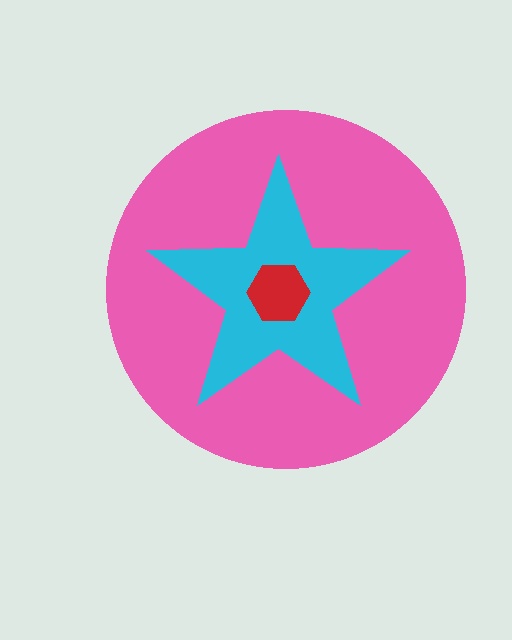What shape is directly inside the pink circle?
The cyan star.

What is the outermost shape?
The pink circle.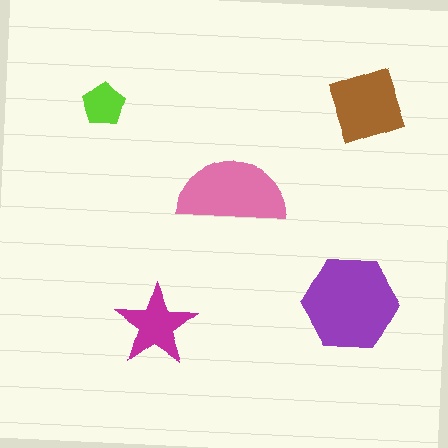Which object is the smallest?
The lime pentagon.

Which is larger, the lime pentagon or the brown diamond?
The brown diamond.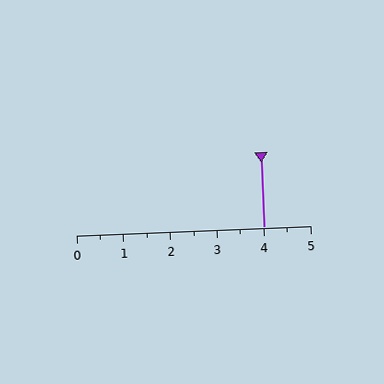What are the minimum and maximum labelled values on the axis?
The axis runs from 0 to 5.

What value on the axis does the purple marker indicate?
The marker indicates approximately 4.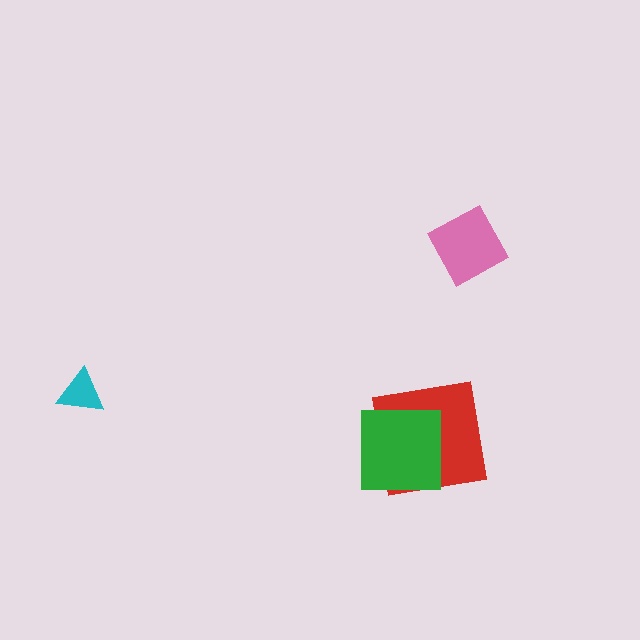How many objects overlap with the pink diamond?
0 objects overlap with the pink diamond.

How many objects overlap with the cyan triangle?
0 objects overlap with the cyan triangle.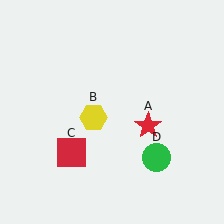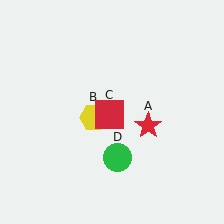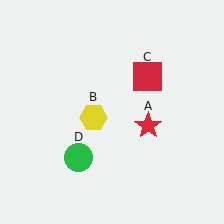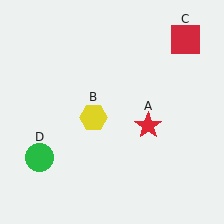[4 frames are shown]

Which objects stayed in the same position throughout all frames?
Red star (object A) and yellow hexagon (object B) remained stationary.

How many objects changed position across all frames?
2 objects changed position: red square (object C), green circle (object D).